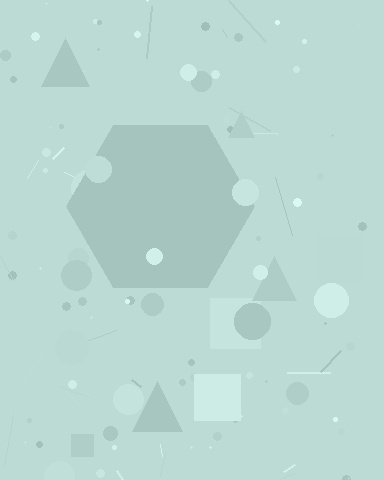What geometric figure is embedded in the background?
A hexagon is embedded in the background.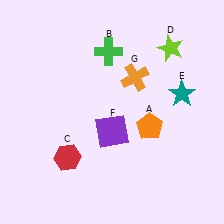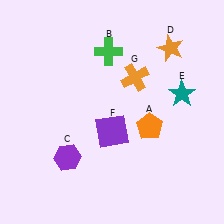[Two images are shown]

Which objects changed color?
C changed from red to purple. D changed from lime to orange.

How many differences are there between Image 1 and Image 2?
There are 2 differences between the two images.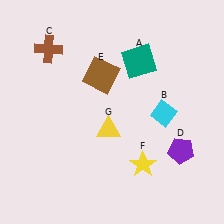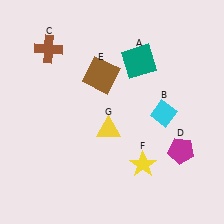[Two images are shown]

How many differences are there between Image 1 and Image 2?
There is 1 difference between the two images.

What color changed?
The pentagon (D) changed from purple in Image 1 to magenta in Image 2.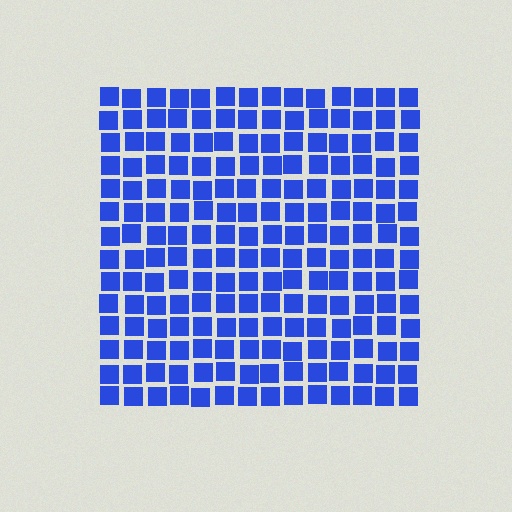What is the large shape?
The large shape is a square.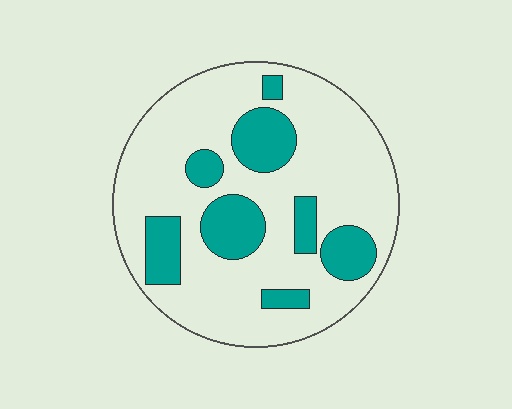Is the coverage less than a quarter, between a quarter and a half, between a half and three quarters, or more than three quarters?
Less than a quarter.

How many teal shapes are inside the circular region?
8.